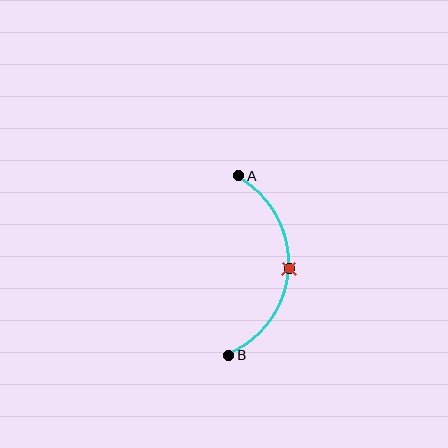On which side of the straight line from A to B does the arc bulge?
The arc bulges to the right of the straight line connecting A and B.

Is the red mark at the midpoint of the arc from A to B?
Yes. The red mark lies on the arc at equal arc-length from both A and B — it is the arc midpoint.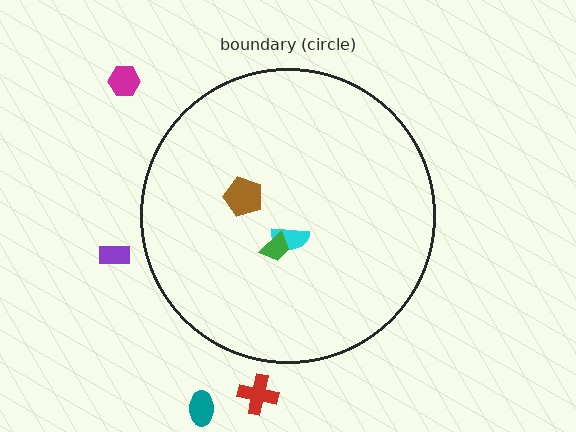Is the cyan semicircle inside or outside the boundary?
Inside.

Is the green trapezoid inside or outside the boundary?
Inside.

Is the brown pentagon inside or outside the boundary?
Inside.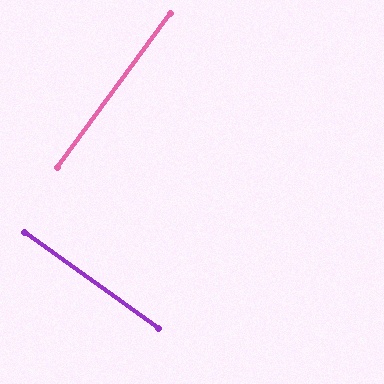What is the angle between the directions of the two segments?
Approximately 89 degrees.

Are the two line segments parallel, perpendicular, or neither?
Perpendicular — they meet at approximately 89°.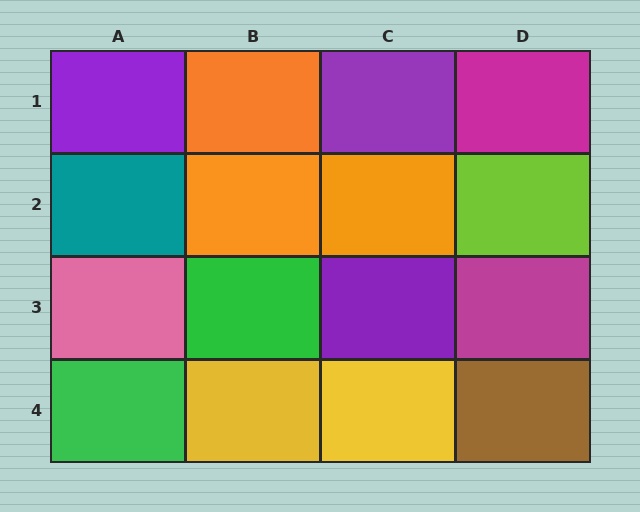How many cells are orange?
3 cells are orange.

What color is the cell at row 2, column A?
Teal.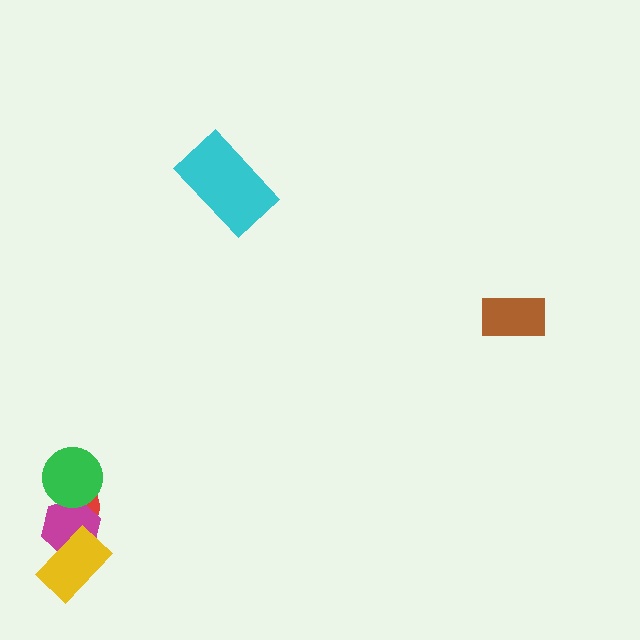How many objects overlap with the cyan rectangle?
0 objects overlap with the cyan rectangle.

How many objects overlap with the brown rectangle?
0 objects overlap with the brown rectangle.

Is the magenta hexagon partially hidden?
Yes, it is partially covered by another shape.